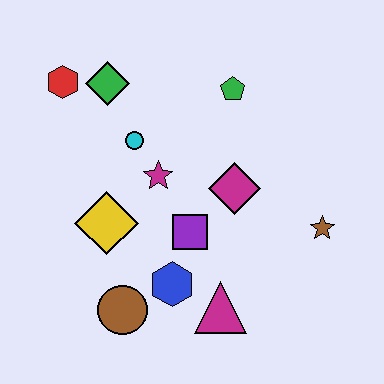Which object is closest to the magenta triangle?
The blue hexagon is closest to the magenta triangle.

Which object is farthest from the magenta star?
The brown star is farthest from the magenta star.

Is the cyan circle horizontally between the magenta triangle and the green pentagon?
No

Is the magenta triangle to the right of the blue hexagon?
Yes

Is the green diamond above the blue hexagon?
Yes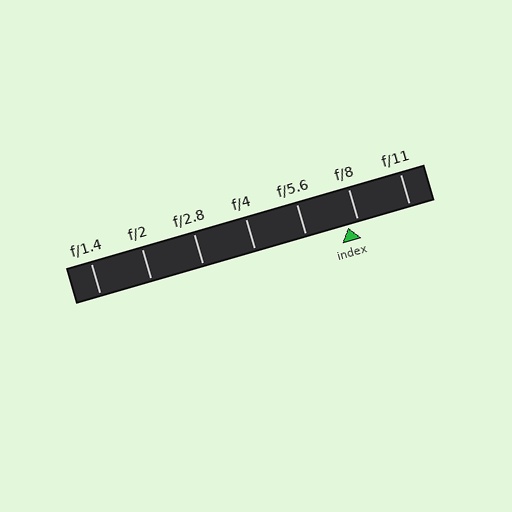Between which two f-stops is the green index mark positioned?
The index mark is between f/5.6 and f/8.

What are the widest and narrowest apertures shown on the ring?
The widest aperture shown is f/1.4 and the narrowest is f/11.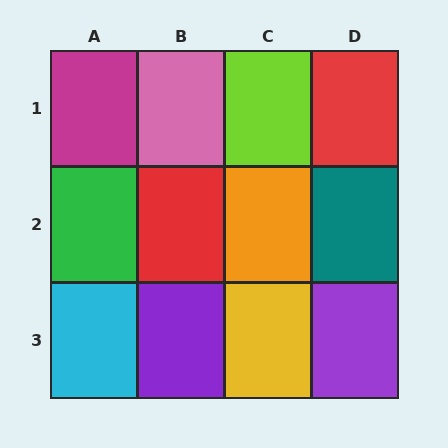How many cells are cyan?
1 cell is cyan.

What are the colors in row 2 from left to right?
Green, red, orange, teal.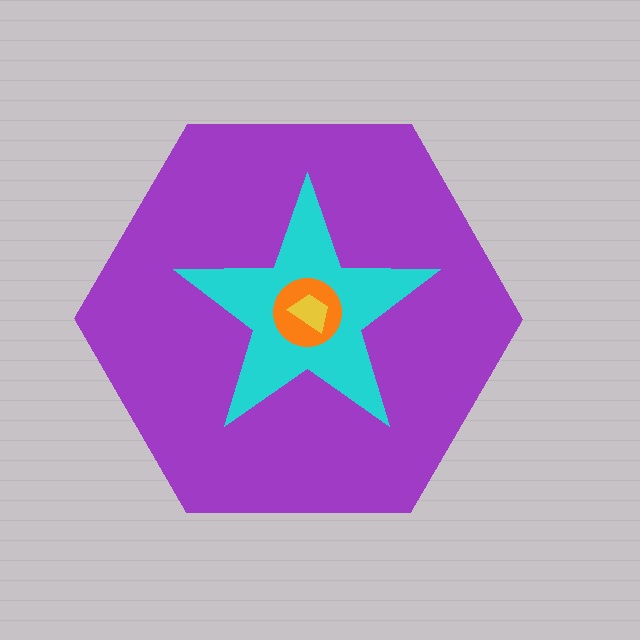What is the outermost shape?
The purple hexagon.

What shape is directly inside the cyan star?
The orange circle.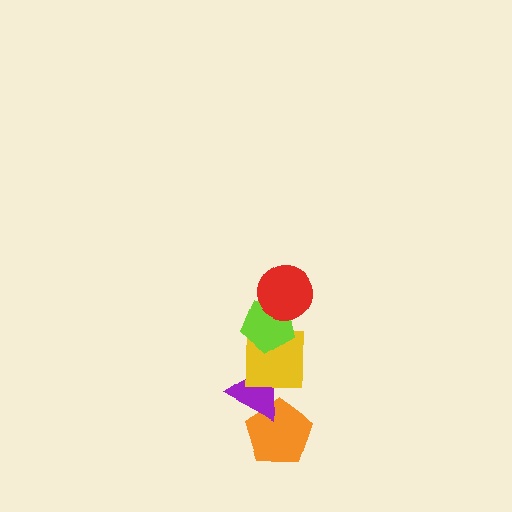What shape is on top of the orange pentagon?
The purple triangle is on top of the orange pentagon.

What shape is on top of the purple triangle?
The yellow square is on top of the purple triangle.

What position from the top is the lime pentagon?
The lime pentagon is 2nd from the top.